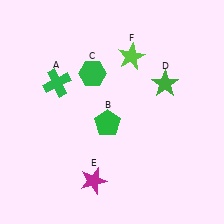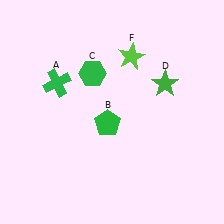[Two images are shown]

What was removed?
The magenta star (E) was removed in Image 2.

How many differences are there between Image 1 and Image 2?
There is 1 difference between the two images.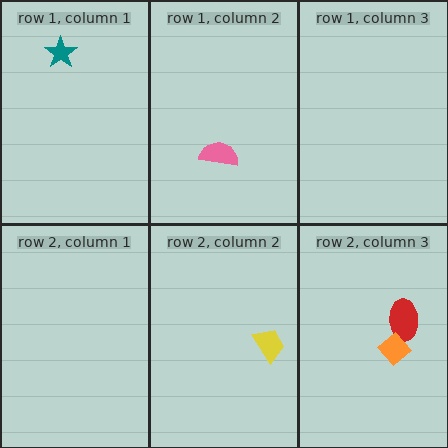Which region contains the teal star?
The row 1, column 1 region.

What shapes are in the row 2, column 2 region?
The yellow trapezoid.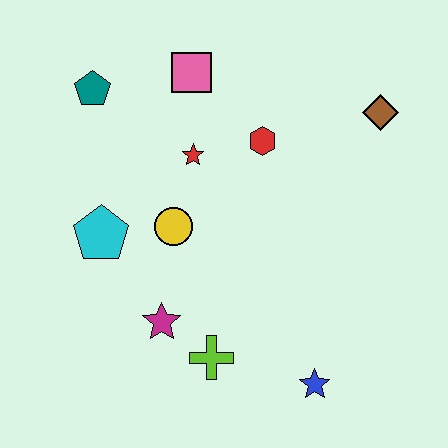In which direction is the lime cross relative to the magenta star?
The lime cross is to the right of the magenta star.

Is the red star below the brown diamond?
Yes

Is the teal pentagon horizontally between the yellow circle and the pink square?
No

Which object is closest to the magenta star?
The lime cross is closest to the magenta star.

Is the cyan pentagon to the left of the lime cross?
Yes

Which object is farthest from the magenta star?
The brown diamond is farthest from the magenta star.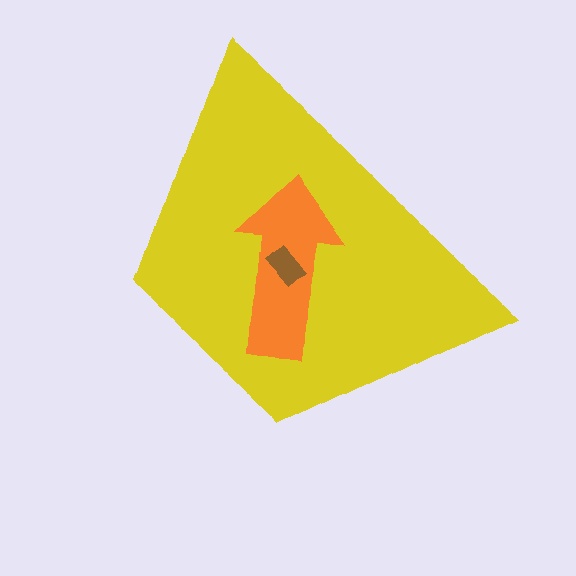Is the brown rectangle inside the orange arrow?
Yes.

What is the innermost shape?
The brown rectangle.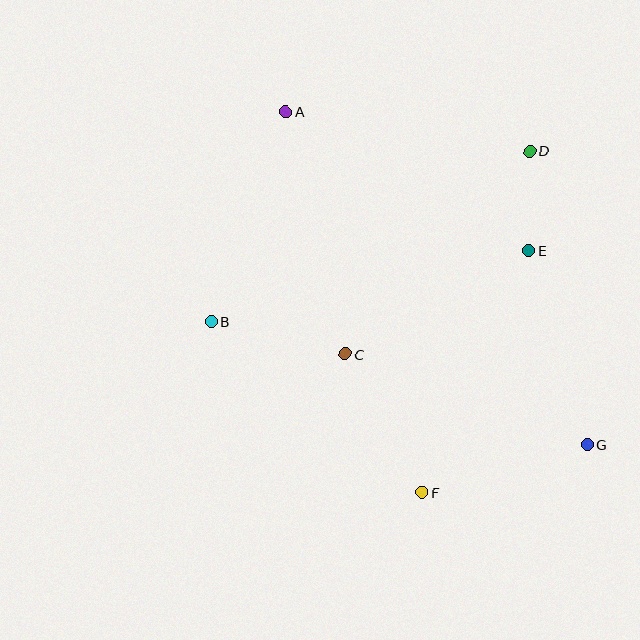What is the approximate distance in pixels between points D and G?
The distance between D and G is approximately 299 pixels.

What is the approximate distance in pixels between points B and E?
The distance between B and E is approximately 326 pixels.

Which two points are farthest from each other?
Points A and G are farthest from each other.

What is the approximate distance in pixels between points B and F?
The distance between B and F is approximately 271 pixels.